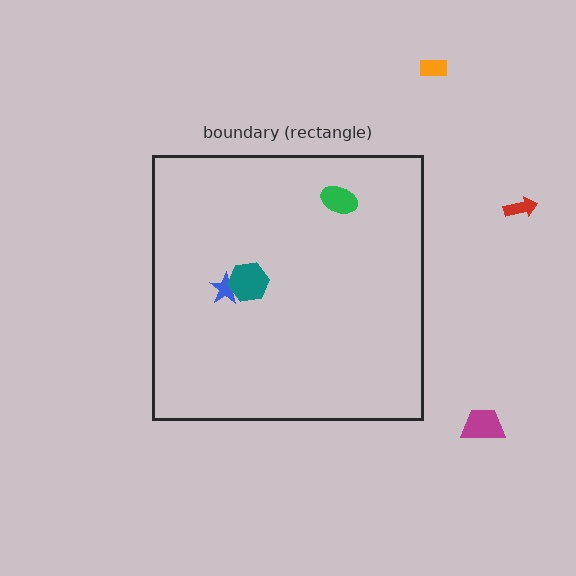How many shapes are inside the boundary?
3 inside, 3 outside.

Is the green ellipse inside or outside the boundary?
Inside.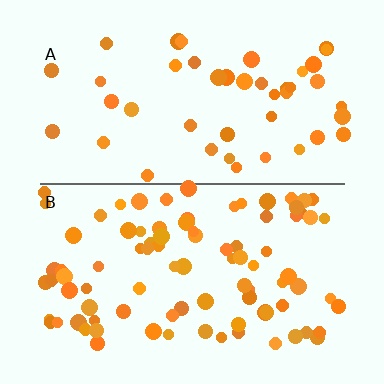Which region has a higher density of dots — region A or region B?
B (the bottom).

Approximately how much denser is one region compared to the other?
Approximately 2.0× — region B over region A.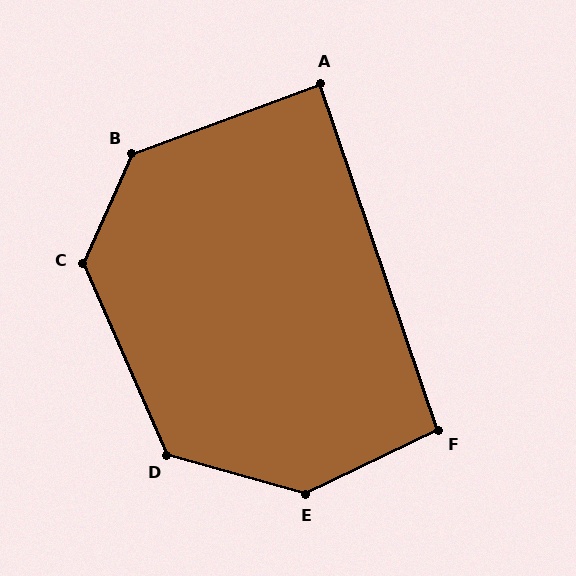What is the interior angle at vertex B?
Approximately 134 degrees (obtuse).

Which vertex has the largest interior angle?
E, at approximately 139 degrees.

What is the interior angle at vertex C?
Approximately 133 degrees (obtuse).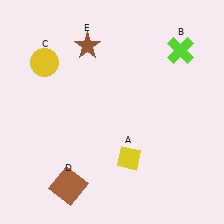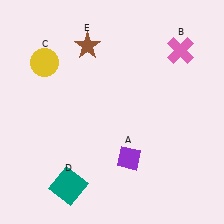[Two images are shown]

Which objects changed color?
A changed from yellow to purple. B changed from lime to pink. D changed from brown to teal.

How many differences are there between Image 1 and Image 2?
There are 3 differences between the two images.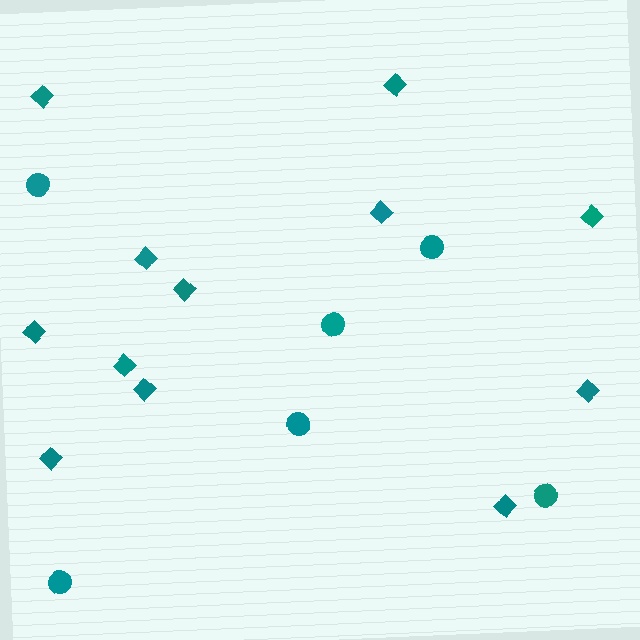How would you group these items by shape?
There are 2 groups: one group of circles (6) and one group of diamonds (12).